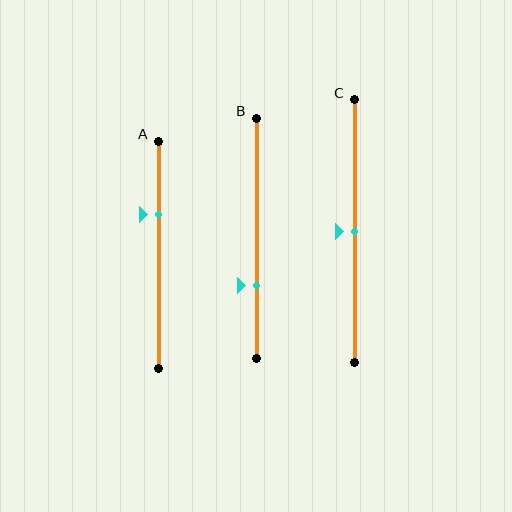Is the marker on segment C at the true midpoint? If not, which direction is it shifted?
Yes, the marker on segment C is at the true midpoint.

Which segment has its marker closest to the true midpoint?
Segment C has its marker closest to the true midpoint.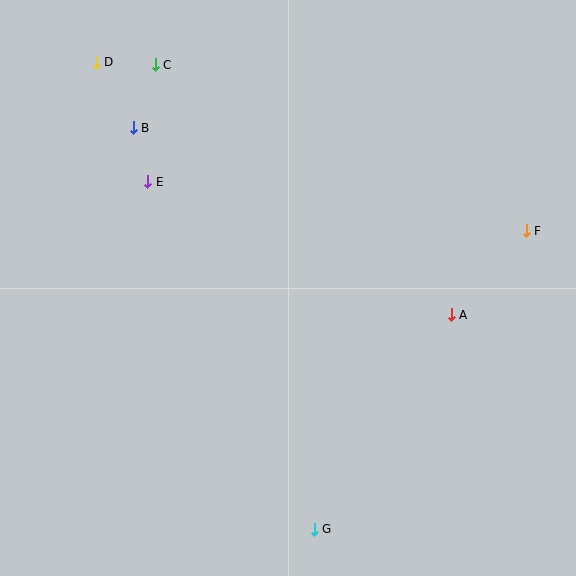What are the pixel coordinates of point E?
Point E is at (148, 182).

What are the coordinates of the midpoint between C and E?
The midpoint between C and E is at (152, 123).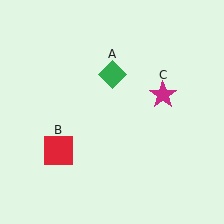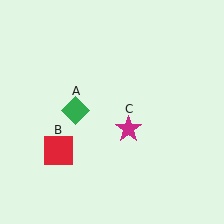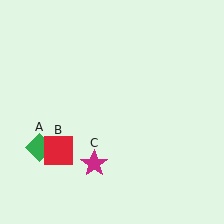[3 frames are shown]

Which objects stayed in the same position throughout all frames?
Red square (object B) remained stationary.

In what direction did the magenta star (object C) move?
The magenta star (object C) moved down and to the left.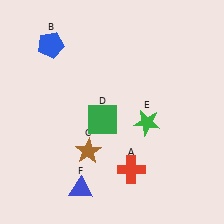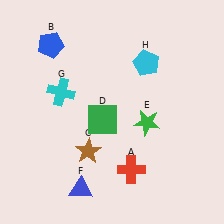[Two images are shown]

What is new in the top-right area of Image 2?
A cyan pentagon (H) was added in the top-right area of Image 2.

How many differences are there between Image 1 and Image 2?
There are 2 differences between the two images.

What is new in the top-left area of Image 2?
A cyan cross (G) was added in the top-left area of Image 2.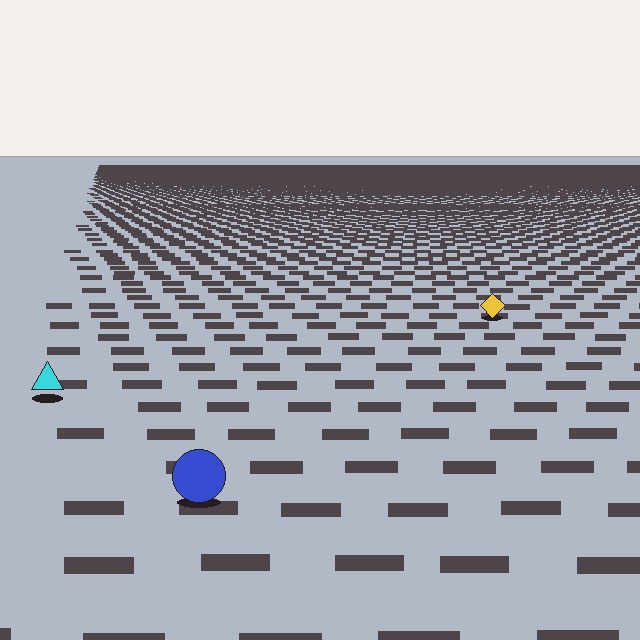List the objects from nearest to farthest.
From nearest to farthest: the blue circle, the cyan triangle, the yellow diamond.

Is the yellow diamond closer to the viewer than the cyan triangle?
No. The cyan triangle is closer — you can tell from the texture gradient: the ground texture is coarser near it.